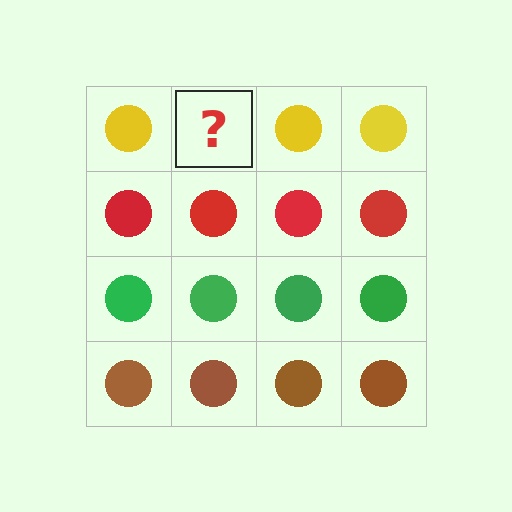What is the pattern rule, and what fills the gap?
The rule is that each row has a consistent color. The gap should be filled with a yellow circle.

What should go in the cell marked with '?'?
The missing cell should contain a yellow circle.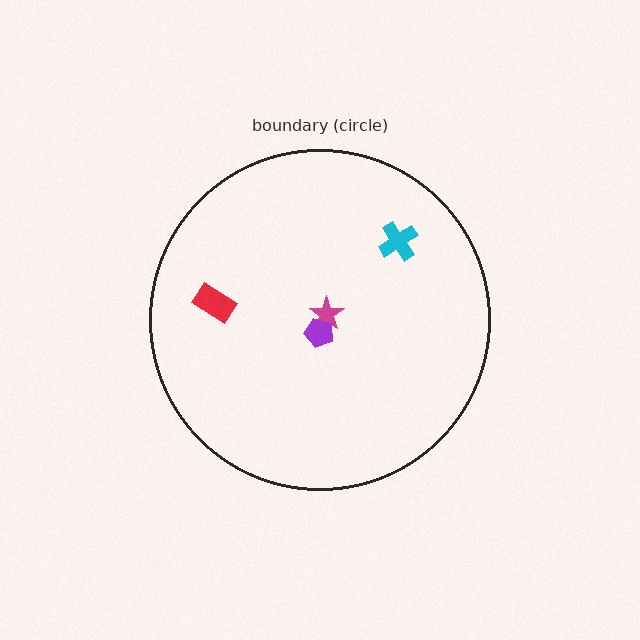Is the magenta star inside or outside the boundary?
Inside.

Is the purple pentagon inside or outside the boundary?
Inside.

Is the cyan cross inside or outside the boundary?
Inside.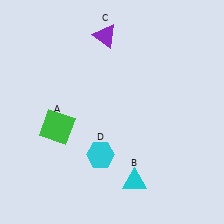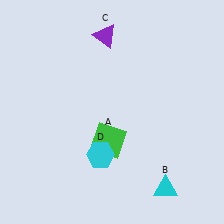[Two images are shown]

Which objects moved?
The objects that moved are: the green square (A), the cyan triangle (B).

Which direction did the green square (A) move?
The green square (A) moved right.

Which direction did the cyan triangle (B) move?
The cyan triangle (B) moved right.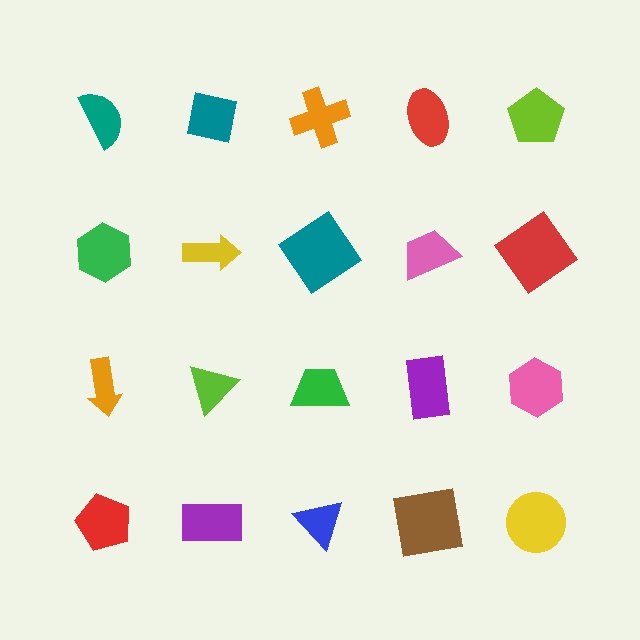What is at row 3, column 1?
An orange arrow.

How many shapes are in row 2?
5 shapes.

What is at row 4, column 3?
A blue triangle.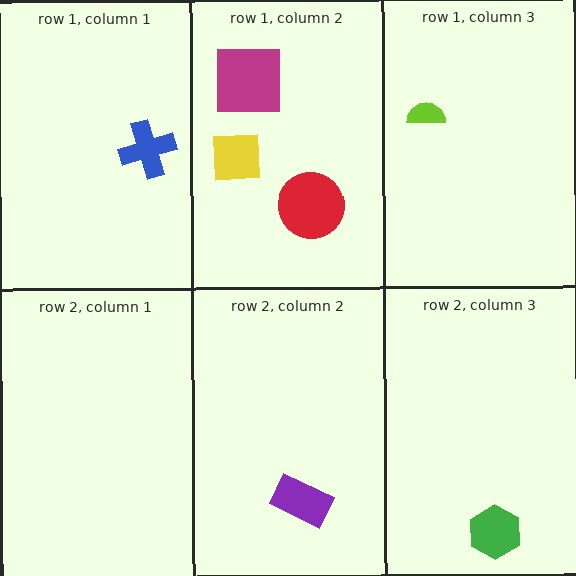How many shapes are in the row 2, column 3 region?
1.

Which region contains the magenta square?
The row 1, column 2 region.